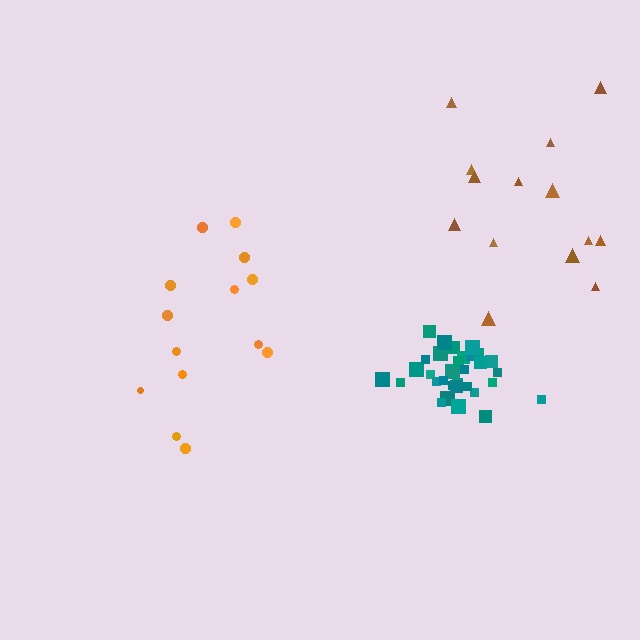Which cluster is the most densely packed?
Teal.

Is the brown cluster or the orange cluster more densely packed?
Brown.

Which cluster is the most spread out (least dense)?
Orange.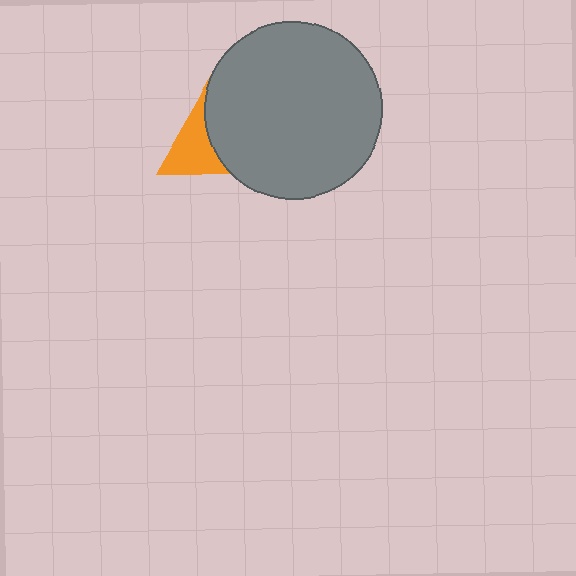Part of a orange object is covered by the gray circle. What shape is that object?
It is a triangle.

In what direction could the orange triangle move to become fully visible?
The orange triangle could move left. That would shift it out from behind the gray circle entirely.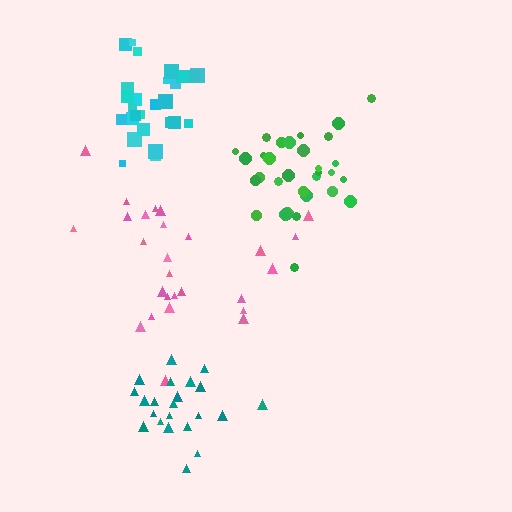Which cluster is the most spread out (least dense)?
Pink.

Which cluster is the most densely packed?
Cyan.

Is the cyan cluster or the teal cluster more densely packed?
Cyan.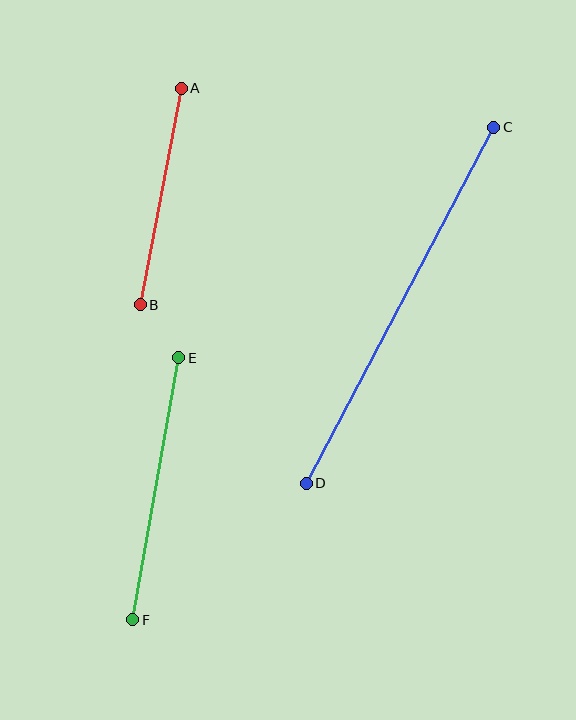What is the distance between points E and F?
The distance is approximately 266 pixels.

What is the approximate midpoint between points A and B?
The midpoint is at approximately (161, 197) pixels.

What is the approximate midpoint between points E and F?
The midpoint is at approximately (156, 489) pixels.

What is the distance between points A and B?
The distance is approximately 220 pixels.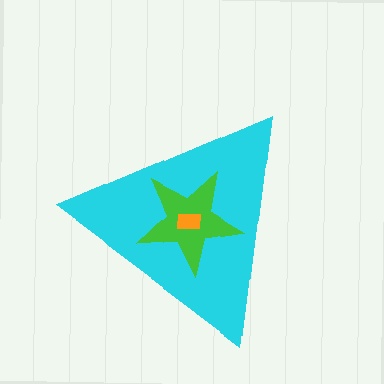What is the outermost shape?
The cyan triangle.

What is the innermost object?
The orange rectangle.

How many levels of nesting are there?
3.